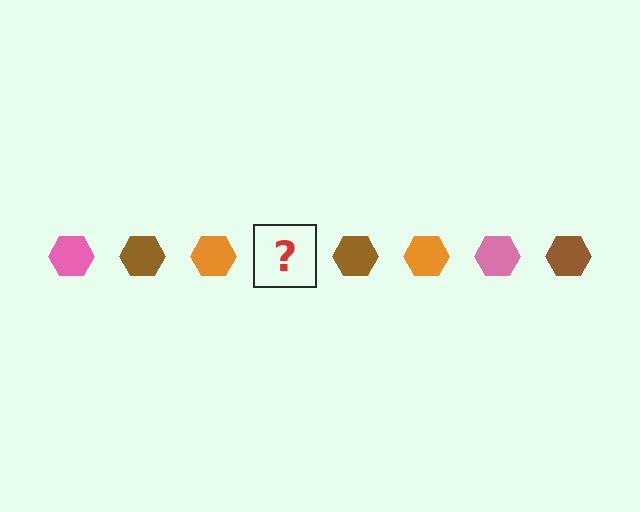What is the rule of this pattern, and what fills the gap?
The rule is that the pattern cycles through pink, brown, orange hexagons. The gap should be filled with a pink hexagon.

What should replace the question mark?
The question mark should be replaced with a pink hexagon.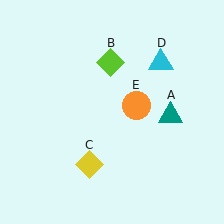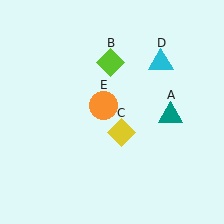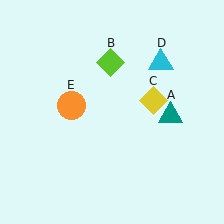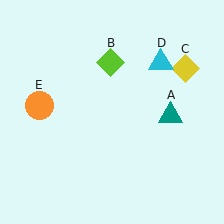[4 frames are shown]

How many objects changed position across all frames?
2 objects changed position: yellow diamond (object C), orange circle (object E).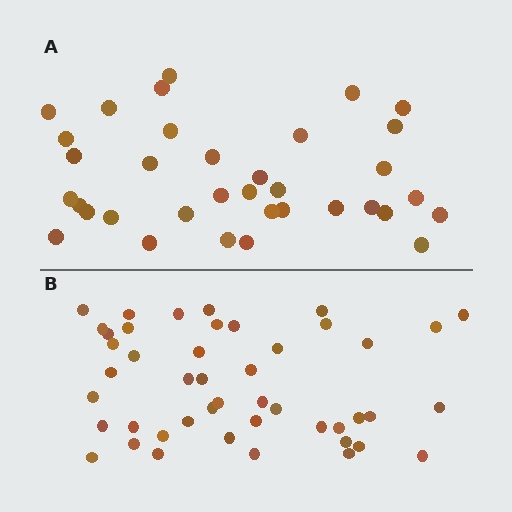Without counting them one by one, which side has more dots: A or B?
Region B (the bottom region) has more dots.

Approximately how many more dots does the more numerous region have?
Region B has roughly 12 or so more dots than region A.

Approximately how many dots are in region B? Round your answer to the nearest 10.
About 50 dots. (The exact count is 46, which rounds to 50.)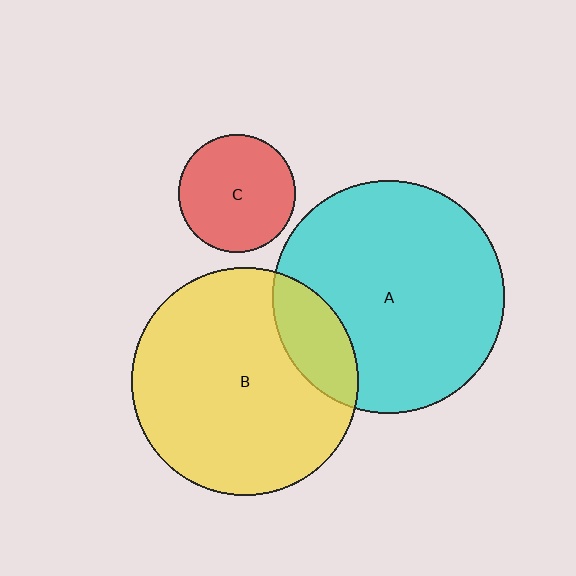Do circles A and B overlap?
Yes.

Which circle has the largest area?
Circle A (cyan).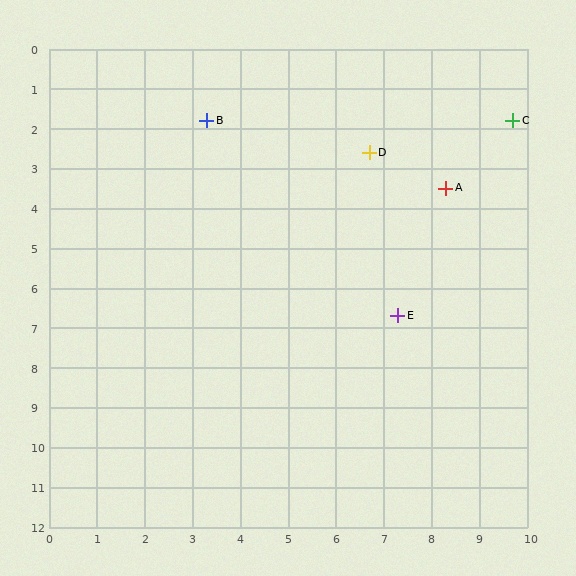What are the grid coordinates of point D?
Point D is at approximately (6.7, 2.6).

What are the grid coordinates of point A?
Point A is at approximately (8.3, 3.5).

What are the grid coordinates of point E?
Point E is at approximately (7.3, 6.7).